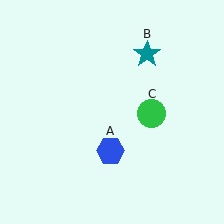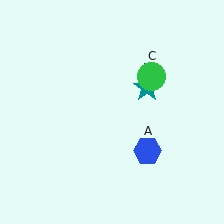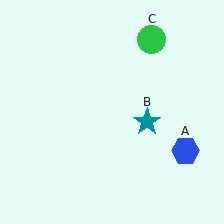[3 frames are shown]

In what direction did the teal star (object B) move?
The teal star (object B) moved down.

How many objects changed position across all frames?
3 objects changed position: blue hexagon (object A), teal star (object B), green circle (object C).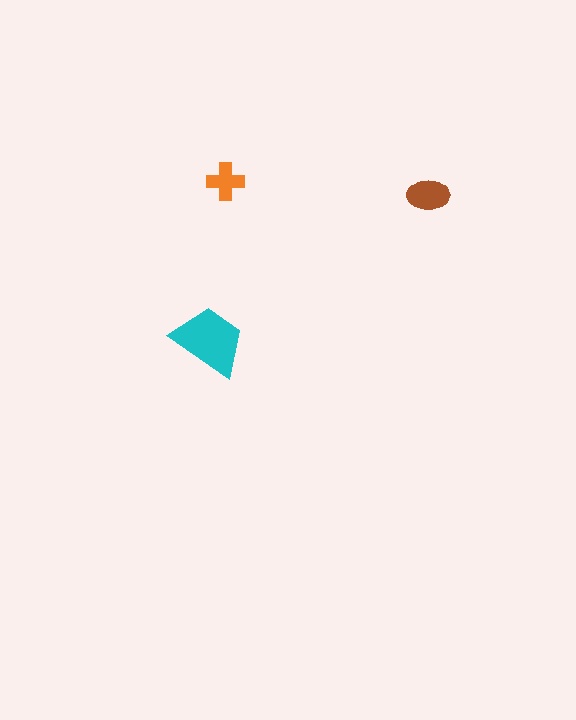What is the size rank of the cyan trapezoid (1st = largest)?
1st.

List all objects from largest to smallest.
The cyan trapezoid, the brown ellipse, the orange cross.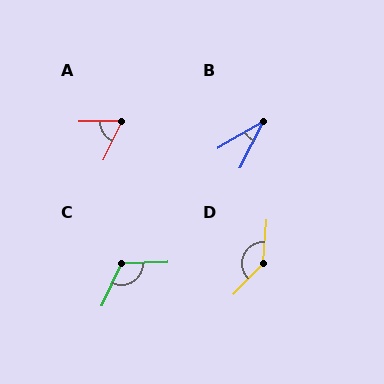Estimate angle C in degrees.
Approximately 116 degrees.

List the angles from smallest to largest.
B (33°), A (64°), C (116°), D (140°).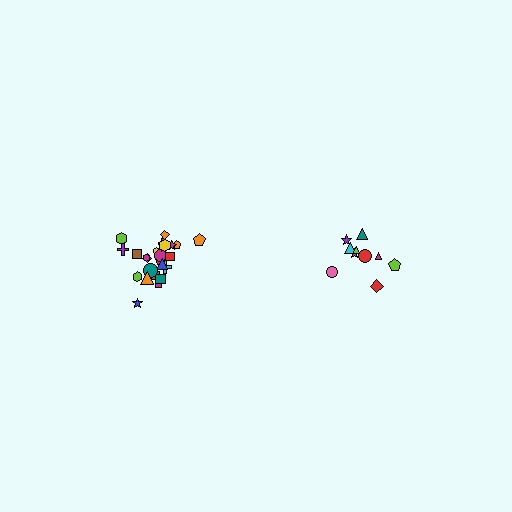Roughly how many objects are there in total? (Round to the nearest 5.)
Roughly 35 objects in total.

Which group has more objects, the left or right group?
The left group.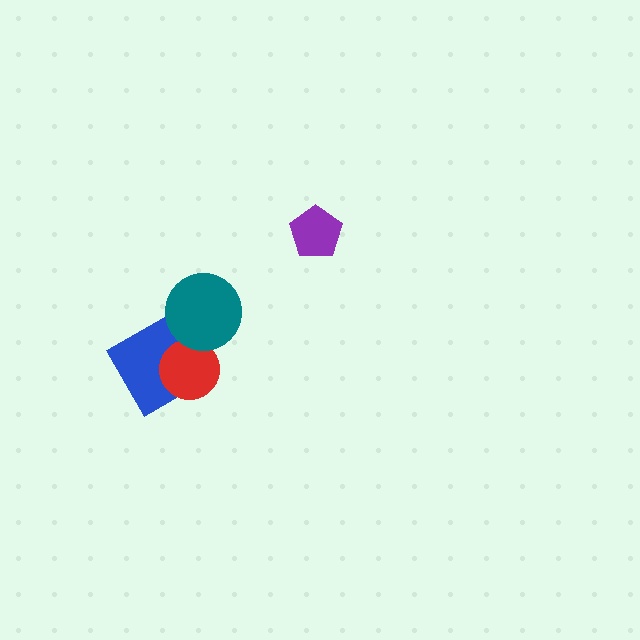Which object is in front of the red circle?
The teal circle is in front of the red circle.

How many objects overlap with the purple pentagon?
0 objects overlap with the purple pentagon.